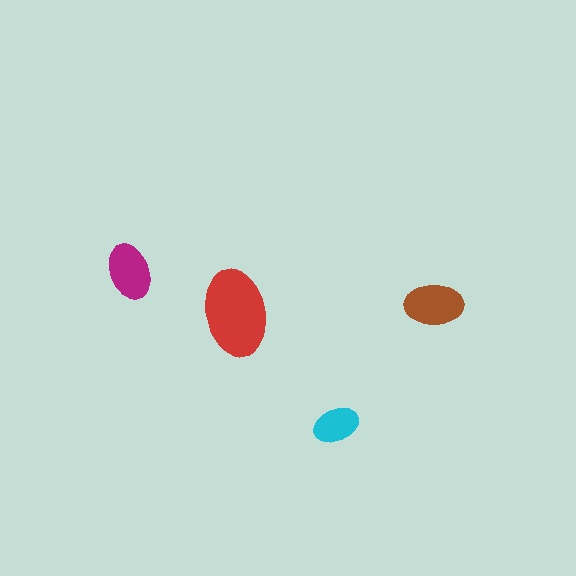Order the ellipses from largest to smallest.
the red one, the brown one, the magenta one, the cyan one.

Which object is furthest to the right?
The brown ellipse is rightmost.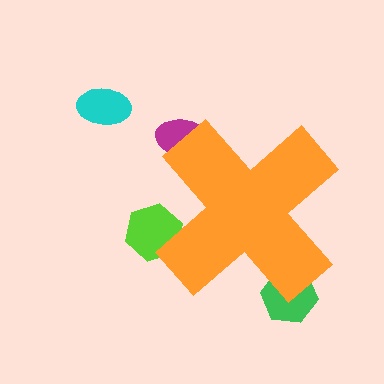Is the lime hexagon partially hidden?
Yes, the lime hexagon is partially hidden behind the orange cross.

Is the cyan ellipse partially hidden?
No, the cyan ellipse is fully visible.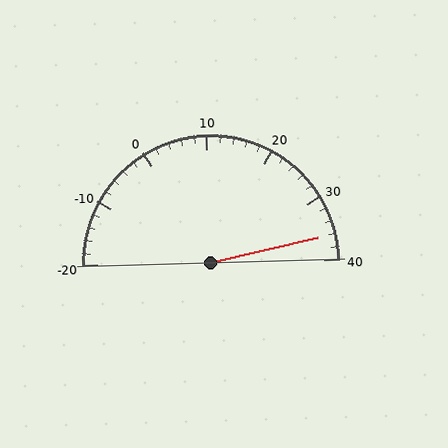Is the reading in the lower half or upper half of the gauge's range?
The reading is in the upper half of the range (-20 to 40).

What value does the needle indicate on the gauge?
The needle indicates approximately 36.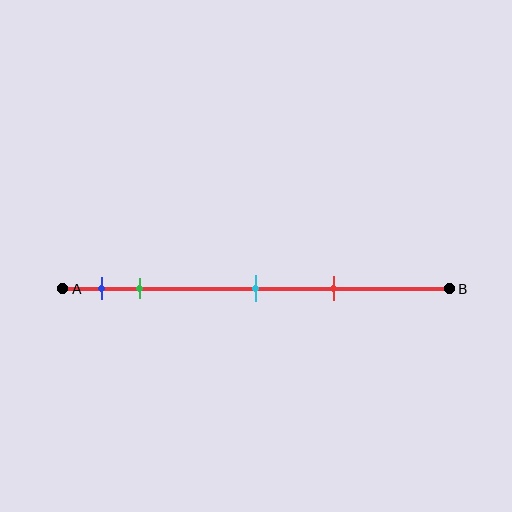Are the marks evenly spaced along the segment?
No, the marks are not evenly spaced.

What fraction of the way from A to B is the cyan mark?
The cyan mark is approximately 50% (0.5) of the way from A to B.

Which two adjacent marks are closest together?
The blue and green marks are the closest adjacent pair.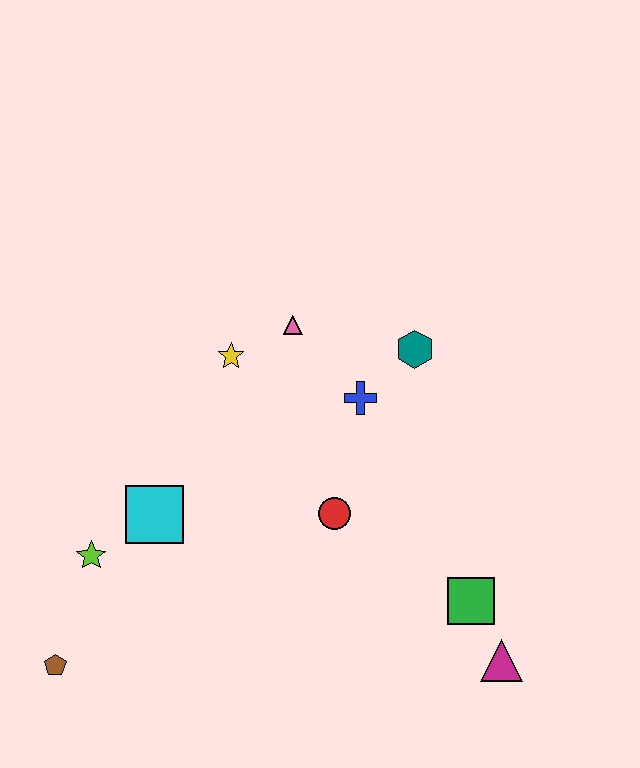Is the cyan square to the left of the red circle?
Yes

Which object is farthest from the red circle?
The brown pentagon is farthest from the red circle.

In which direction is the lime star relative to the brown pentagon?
The lime star is above the brown pentagon.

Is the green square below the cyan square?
Yes